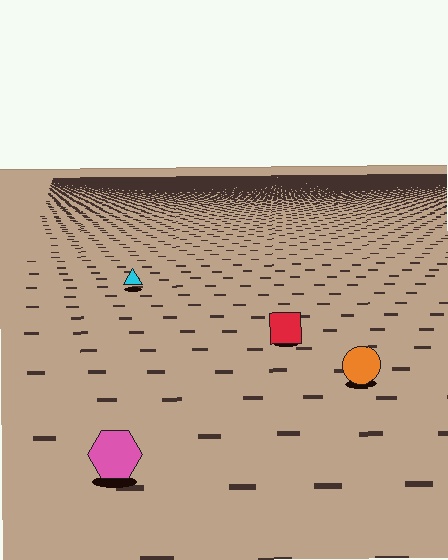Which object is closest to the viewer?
The pink hexagon is closest. The texture marks near it are larger and more spread out.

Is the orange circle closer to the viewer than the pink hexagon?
No. The pink hexagon is closer — you can tell from the texture gradient: the ground texture is coarser near it.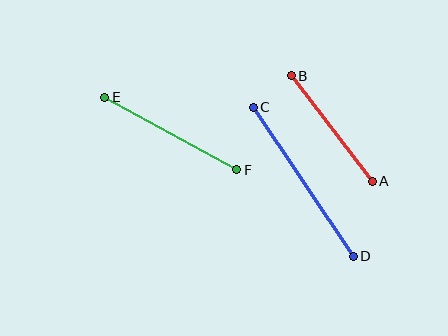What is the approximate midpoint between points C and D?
The midpoint is at approximately (303, 182) pixels.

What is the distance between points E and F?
The distance is approximately 151 pixels.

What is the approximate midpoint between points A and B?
The midpoint is at approximately (332, 129) pixels.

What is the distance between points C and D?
The distance is approximately 180 pixels.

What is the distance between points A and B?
The distance is approximately 133 pixels.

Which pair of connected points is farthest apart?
Points C and D are farthest apart.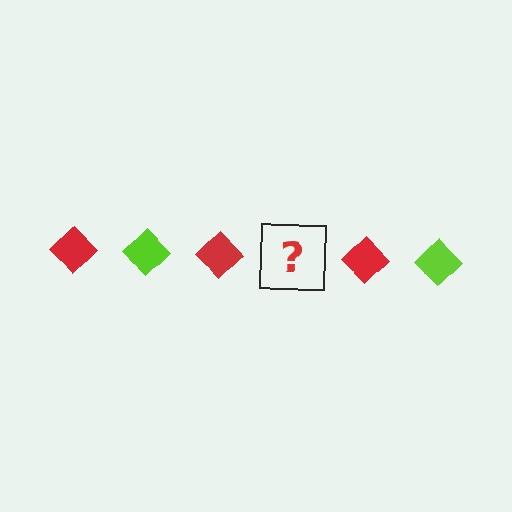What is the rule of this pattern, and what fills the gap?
The rule is that the pattern cycles through red, lime diamonds. The gap should be filled with a lime diamond.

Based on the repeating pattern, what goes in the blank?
The blank should be a lime diamond.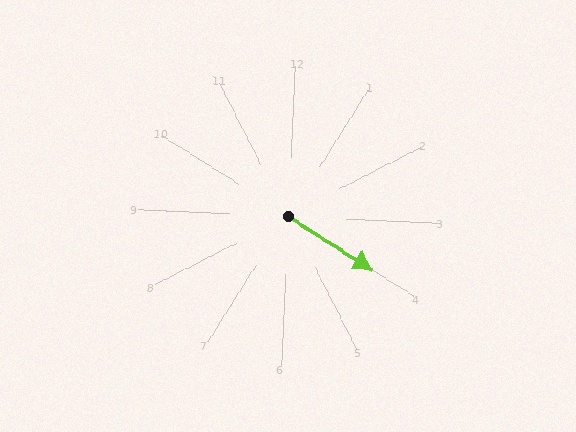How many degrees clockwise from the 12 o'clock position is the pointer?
Approximately 120 degrees.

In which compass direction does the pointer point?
Southeast.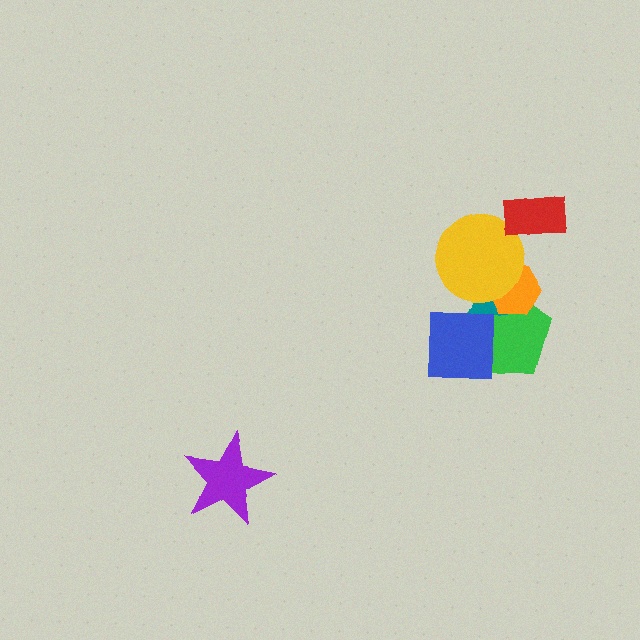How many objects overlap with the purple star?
0 objects overlap with the purple star.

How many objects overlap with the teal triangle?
4 objects overlap with the teal triangle.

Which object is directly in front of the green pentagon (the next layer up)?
The teal triangle is directly in front of the green pentagon.